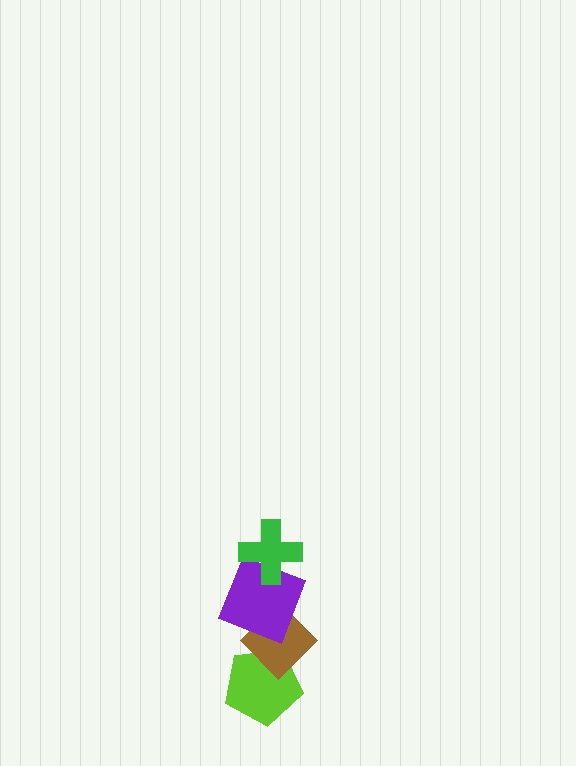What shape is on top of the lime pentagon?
The brown diamond is on top of the lime pentagon.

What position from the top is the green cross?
The green cross is 1st from the top.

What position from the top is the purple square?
The purple square is 2nd from the top.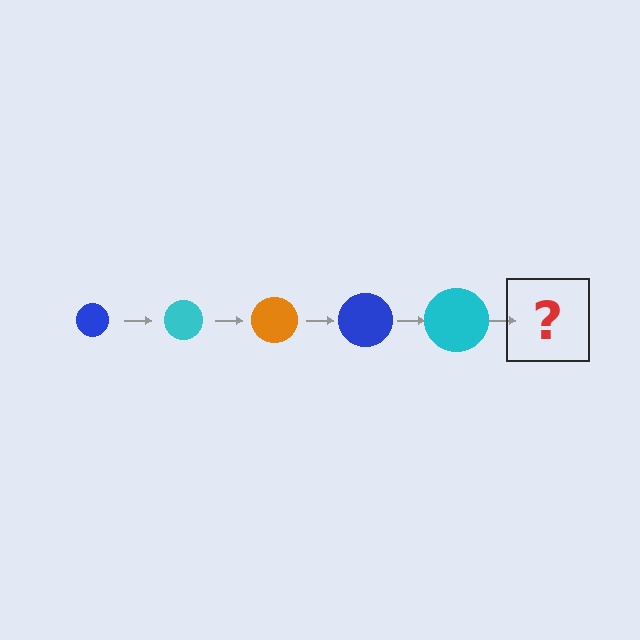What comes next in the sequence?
The next element should be an orange circle, larger than the previous one.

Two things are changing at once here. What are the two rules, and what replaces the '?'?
The two rules are that the circle grows larger each step and the color cycles through blue, cyan, and orange. The '?' should be an orange circle, larger than the previous one.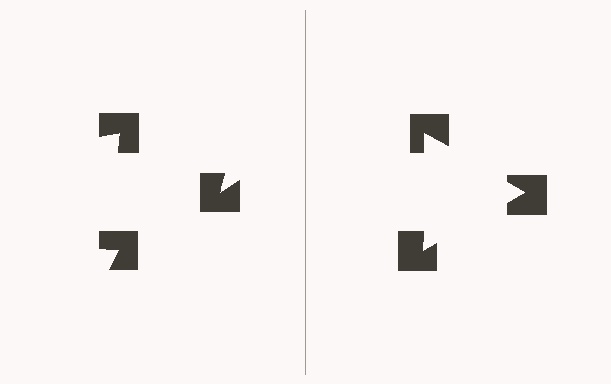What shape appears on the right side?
An illusory triangle.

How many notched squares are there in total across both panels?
6 — 3 on each side.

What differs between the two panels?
The notched squares are positioned identically on both sides; only the wedge orientations differ. On the right they align to a triangle; on the left they are misaligned.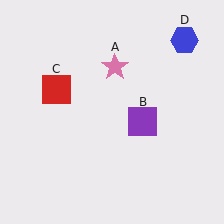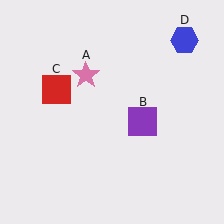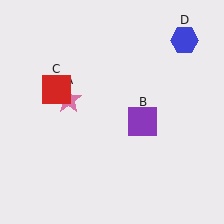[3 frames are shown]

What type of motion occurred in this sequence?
The pink star (object A) rotated counterclockwise around the center of the scene.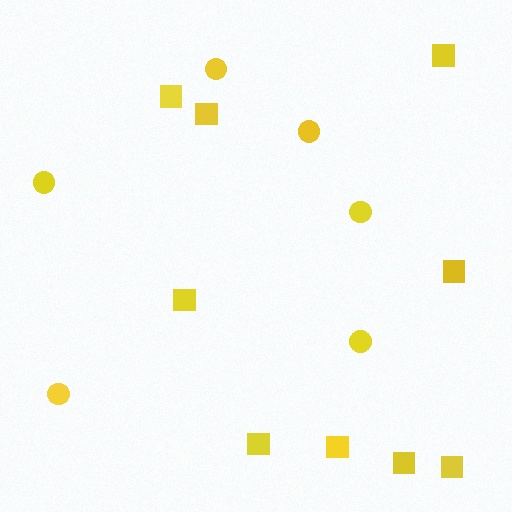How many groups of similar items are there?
There are 2 groups: one group of squares (9) and one group of circles (6).